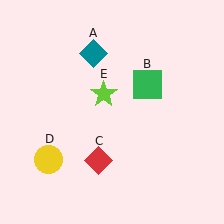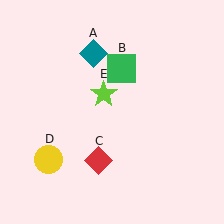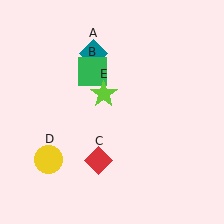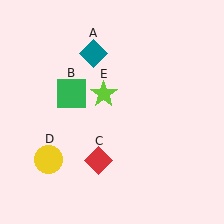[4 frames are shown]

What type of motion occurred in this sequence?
The green square (object B) rotated counterclockwise around the center of the scene.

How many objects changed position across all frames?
1 object changed position: green square (object B).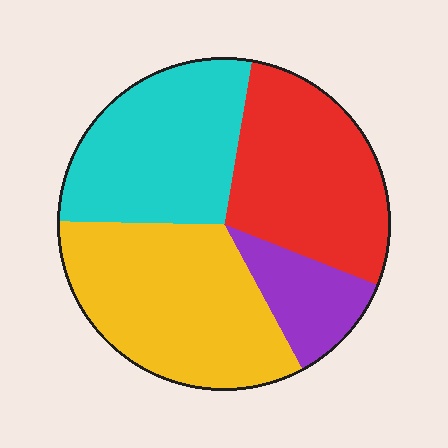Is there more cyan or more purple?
Cyan.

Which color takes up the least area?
Purple, at roughly 10%.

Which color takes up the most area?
Yellow, at roughly 35%.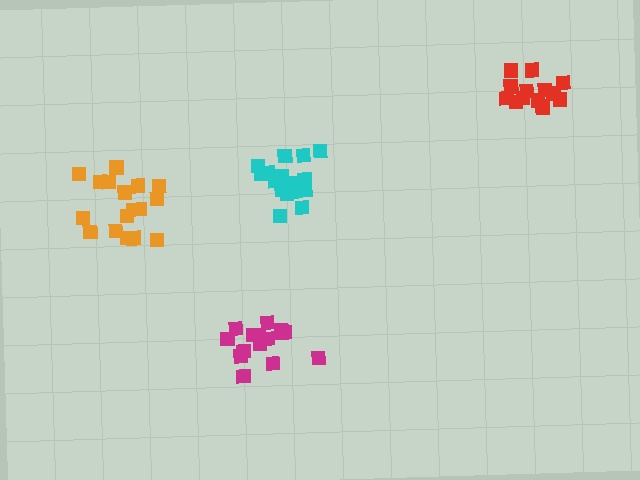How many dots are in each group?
Group 1: 17 dots, Group 2: 15 dots, Group 3: 17 dots, Group 4: 14 dots (63 total).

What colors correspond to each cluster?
The clusters are colored: cyan, magenta, orange, red.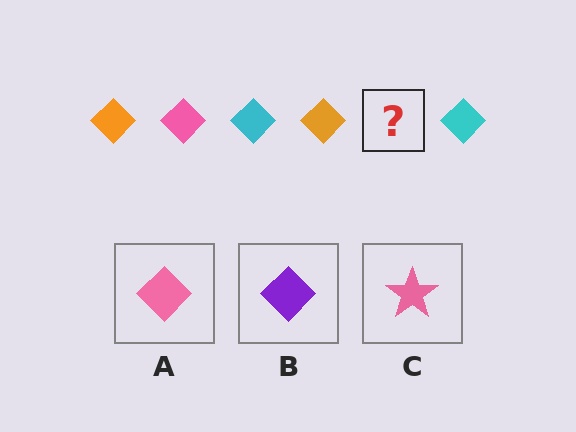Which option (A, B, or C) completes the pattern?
A.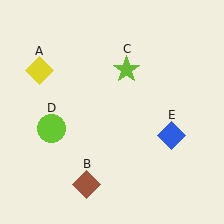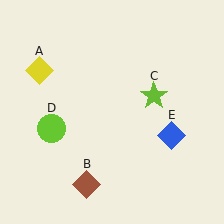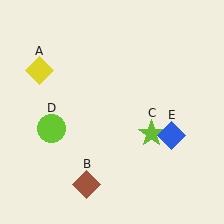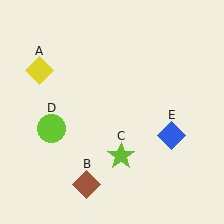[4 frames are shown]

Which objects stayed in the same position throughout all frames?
Yellow diamond (object A) and brown diamond (object B) and lime circle (object D) and blue diamond (object E) remained stationary.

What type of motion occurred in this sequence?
The lime star (object C) rotated clockwise around the center of the scene.